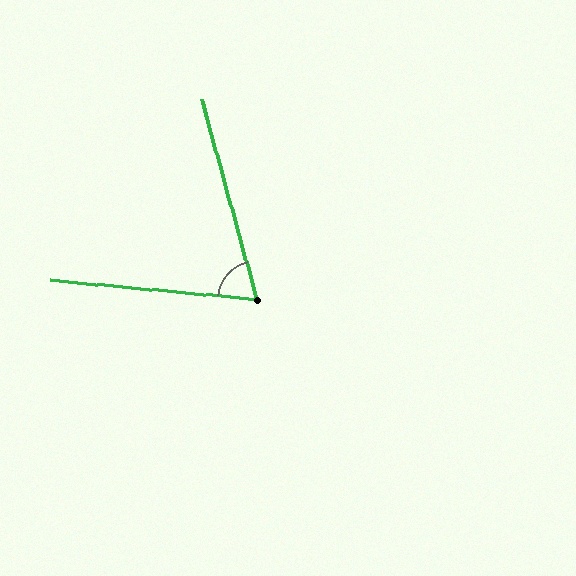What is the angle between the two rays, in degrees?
Approximately 69 degrees.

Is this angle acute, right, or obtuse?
It is acute.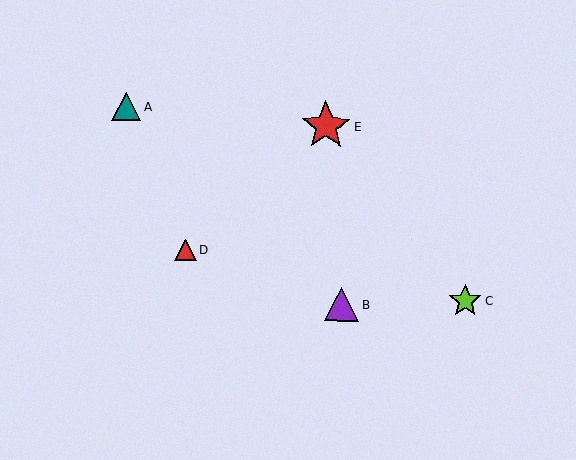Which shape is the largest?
The red star (labeled E) is the largest.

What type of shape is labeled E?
Shape E is a red star.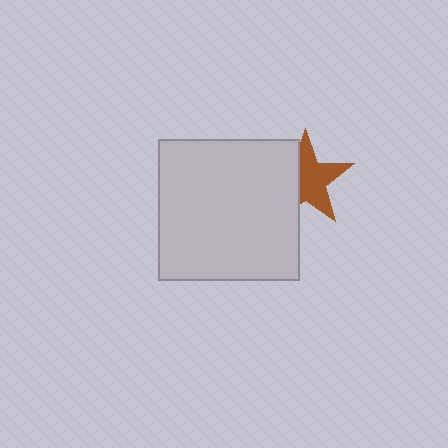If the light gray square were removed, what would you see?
You would see the complete brown star.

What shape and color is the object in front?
The object in front is a light gray square.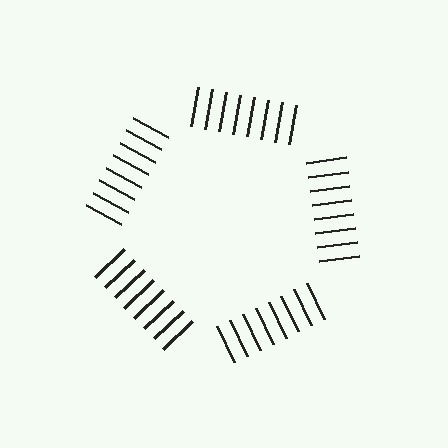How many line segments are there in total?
40 — 8 along each of the 5 edges.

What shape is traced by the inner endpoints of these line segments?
An illusory pentagon — the line segments terminate on its edges but no continuous stroke is drawn.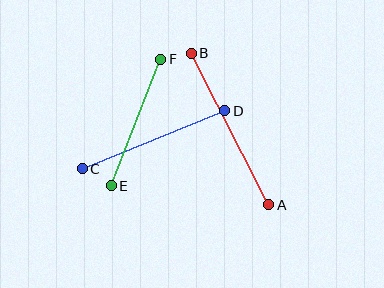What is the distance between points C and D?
The distance is approximately 154 pixels.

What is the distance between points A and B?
The distance is approximately 170 pixels.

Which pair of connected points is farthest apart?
Points A and B are farthest apart.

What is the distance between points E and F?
The distance is approximately 136 pixels.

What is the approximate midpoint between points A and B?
The midpoint is at approximately (230, 129) pixels.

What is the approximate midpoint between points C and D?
The midpoint is at approximately (153, 140) pixels.